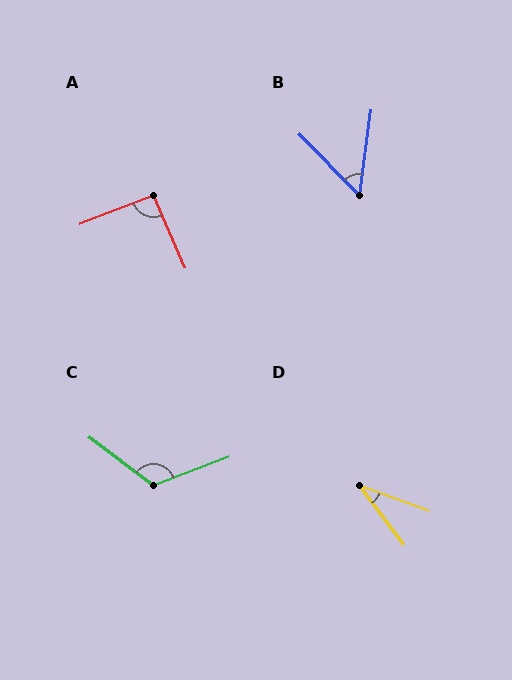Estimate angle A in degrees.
Approximately 92 degrees.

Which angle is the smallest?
D, at approximately 33 degrees.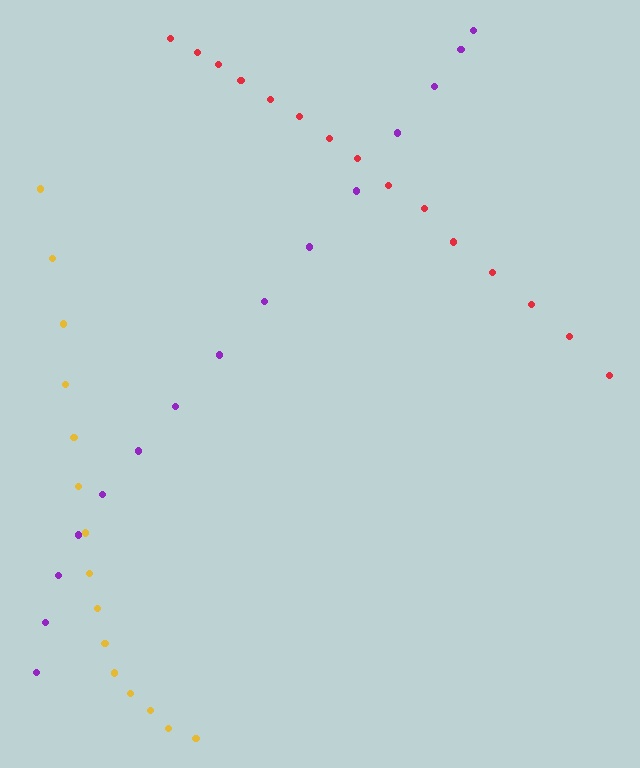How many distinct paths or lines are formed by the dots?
There are 3 distinct paths.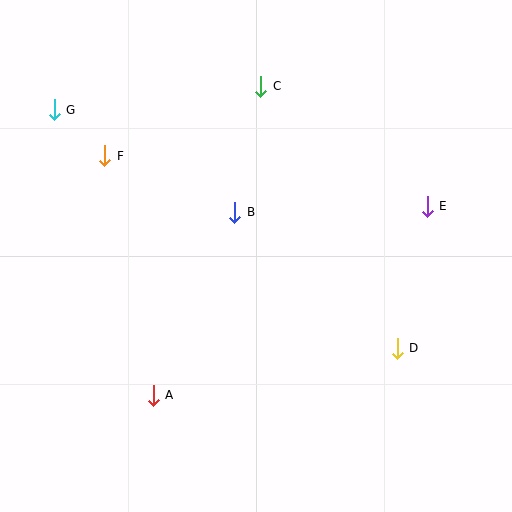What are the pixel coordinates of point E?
Point E is at (427, 206).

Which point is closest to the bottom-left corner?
Point A is closest to the bottom-left corner.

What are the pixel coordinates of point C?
Point C is at (261, 86).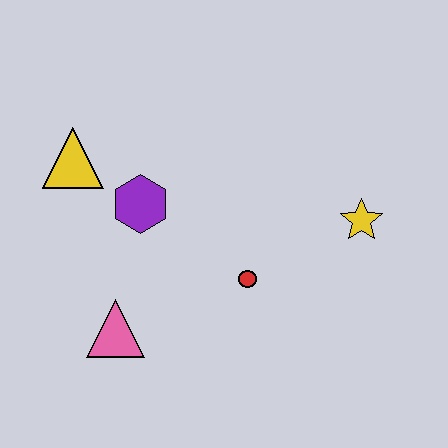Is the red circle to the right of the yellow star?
No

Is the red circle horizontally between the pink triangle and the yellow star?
Yes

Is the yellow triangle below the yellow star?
No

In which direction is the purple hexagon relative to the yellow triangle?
The purple hexagon is to the right of the yellow triangle.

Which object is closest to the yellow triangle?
The purple hexagon is closest to the yellow triangle.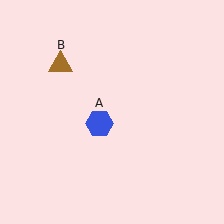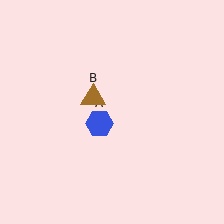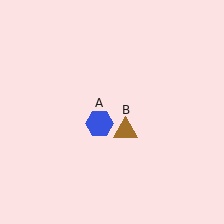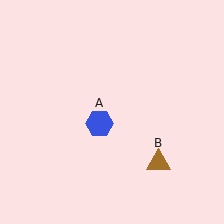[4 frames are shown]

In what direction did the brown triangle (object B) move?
The brown triangle (object B) moved down and to the right.